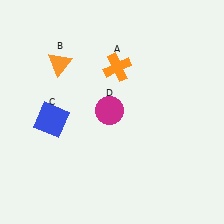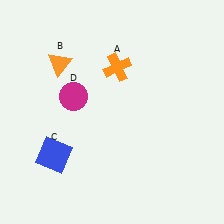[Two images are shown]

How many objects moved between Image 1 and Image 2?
2 objects moved between the two images.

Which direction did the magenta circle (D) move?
The magenta circle (D) moved left.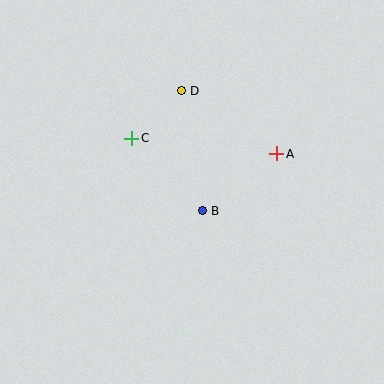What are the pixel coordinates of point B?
Point B is at (202, 211).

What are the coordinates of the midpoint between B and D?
The midpoint between B and D is at (192, 151).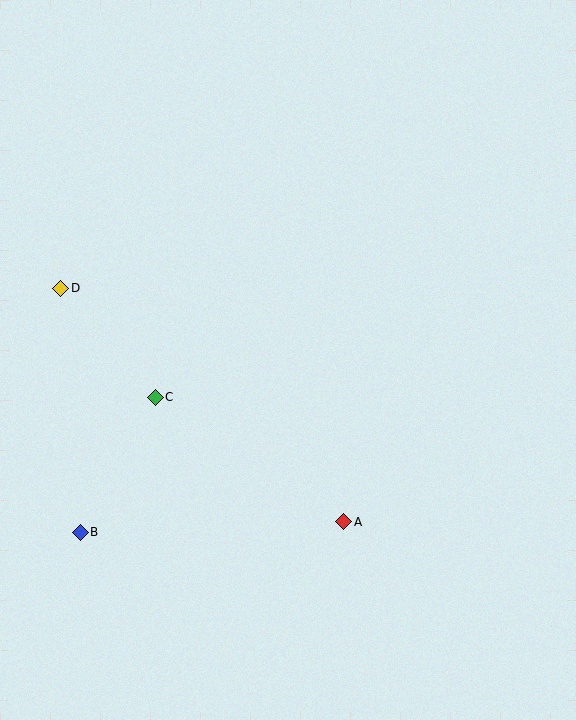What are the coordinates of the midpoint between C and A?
The midpoint between C and A is at (250, 460).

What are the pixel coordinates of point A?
Point A is at (344, 522).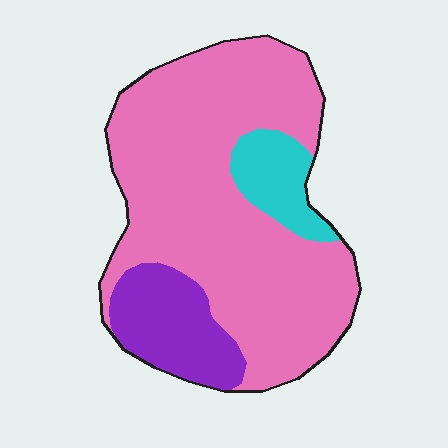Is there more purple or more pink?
Pink.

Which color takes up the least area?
Cyan, at roughly 10%.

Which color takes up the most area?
Pink, at roughly 75%.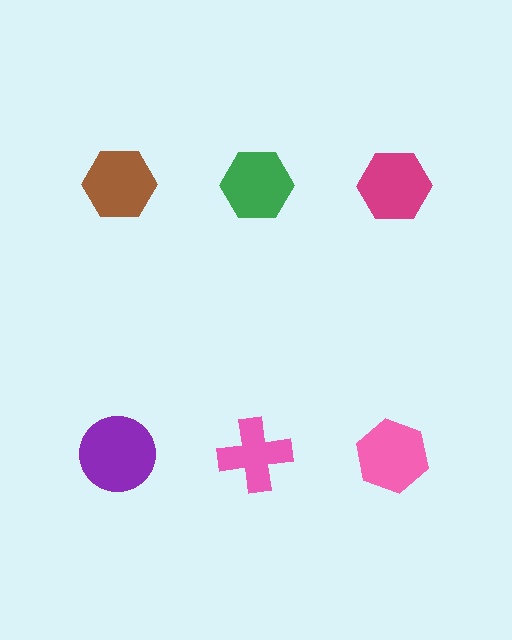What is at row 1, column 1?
A brown hexagon.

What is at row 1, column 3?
A magenta hexagon.